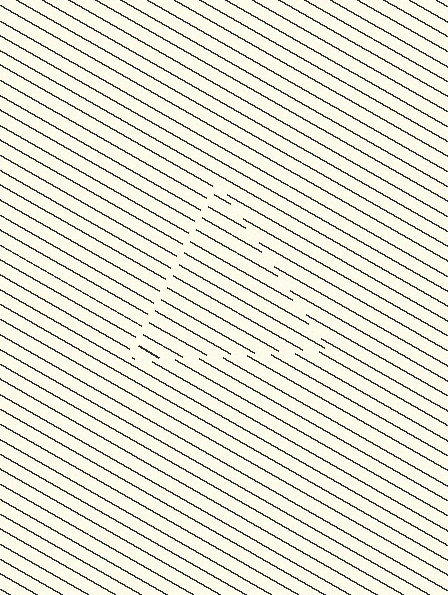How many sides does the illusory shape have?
3 sides — the line-ends trace a triangle.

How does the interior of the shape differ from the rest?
The interior of the shape contains the same grating, shifted by half a period — the contour is defined by the phase discontinuity where line-ends from the inner and outer gratings abut.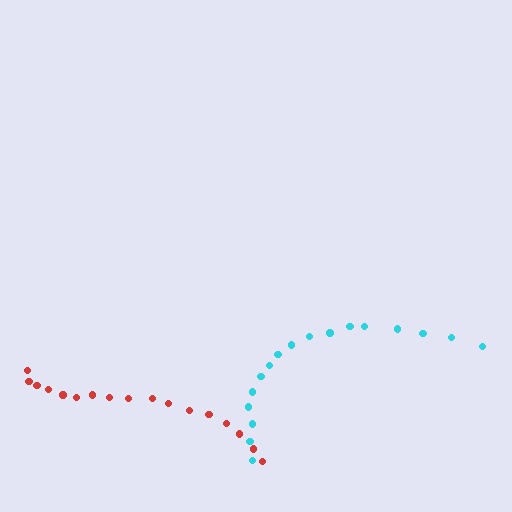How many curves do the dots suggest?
There are 2 distinct paths.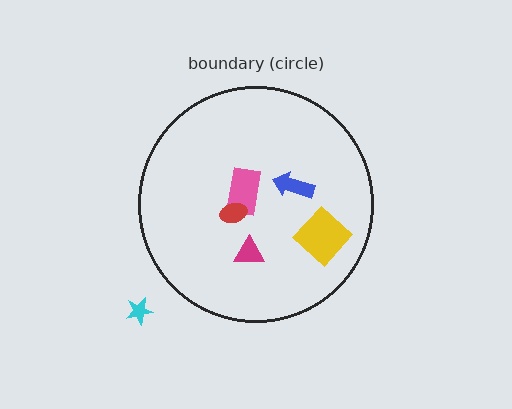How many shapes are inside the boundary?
5 inside, 1 outside.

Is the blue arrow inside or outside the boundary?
Inside.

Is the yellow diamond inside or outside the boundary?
Inside.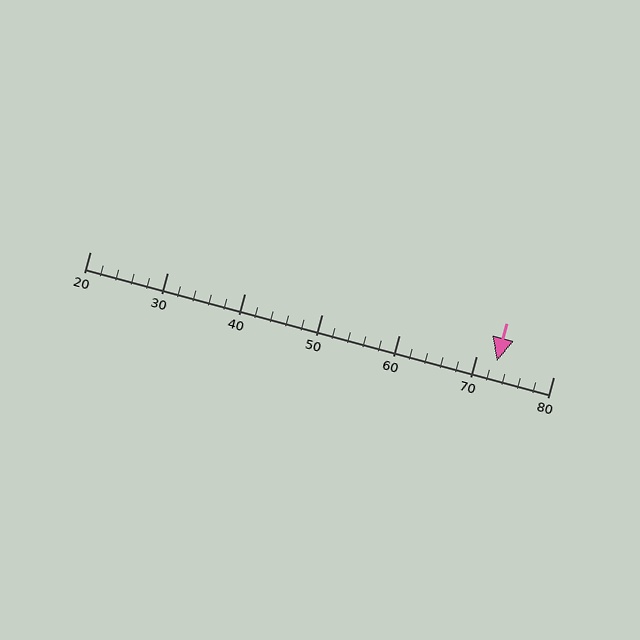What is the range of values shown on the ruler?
The ruler shows values from 20 to 80.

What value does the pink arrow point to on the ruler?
The pink arrow points to approximately 73.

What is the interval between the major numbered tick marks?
The major tick marks are spaced 10 units apart.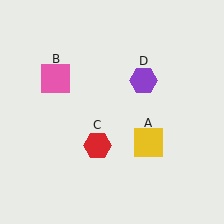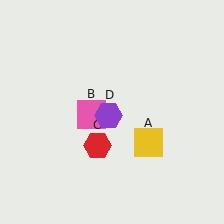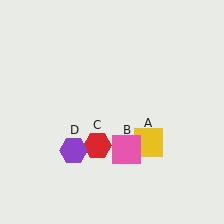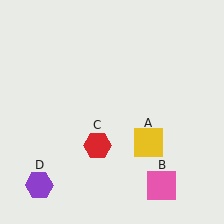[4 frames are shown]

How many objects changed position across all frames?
2 objects changed position: pink square (object B), purple hexagon (object D).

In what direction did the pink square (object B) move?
The pink square (object B) moved down and to the right.